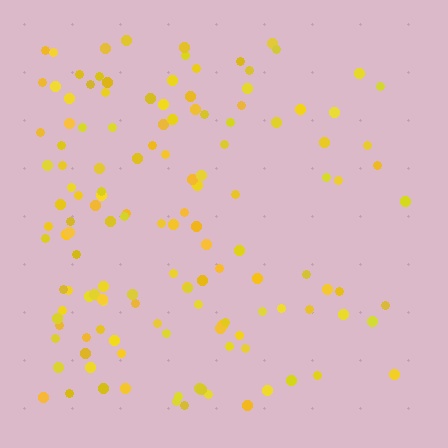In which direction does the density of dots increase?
From right to left, with the left side densest.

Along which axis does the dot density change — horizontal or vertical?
Horizontal.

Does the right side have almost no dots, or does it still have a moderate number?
Still a moderate number, just noticeably fewer than the left.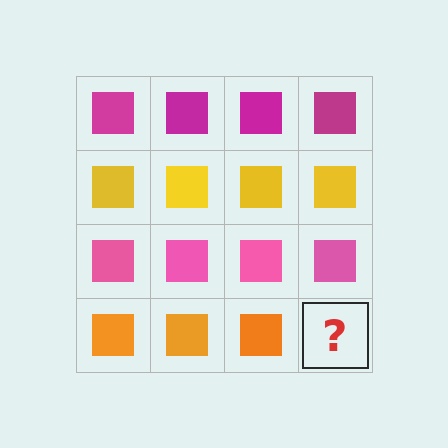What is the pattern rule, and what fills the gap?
The rule is that each row has a consistent color. The gap should be filled with an orange square.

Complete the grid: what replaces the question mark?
The question mark should be replaced with an orange square.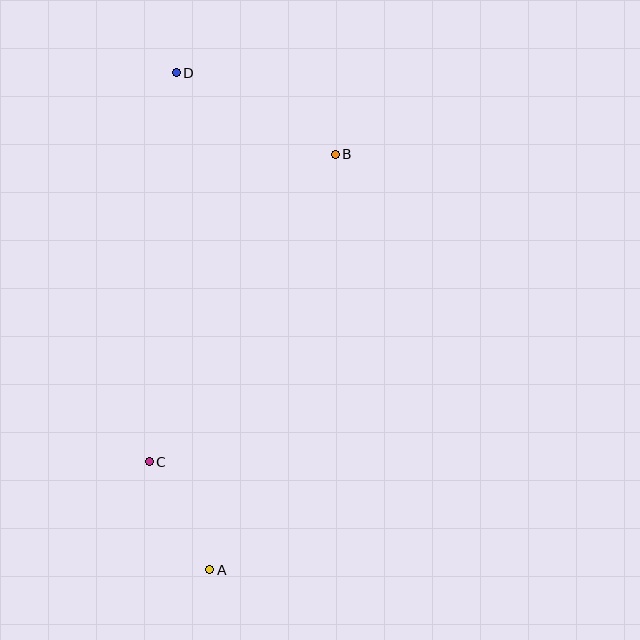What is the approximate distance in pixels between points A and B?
The distance between A and B is approximately 434 pixels.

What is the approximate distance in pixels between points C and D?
The distance between C and D is approximately 390 pixels.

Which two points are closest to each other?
Points A and C are closest to each other.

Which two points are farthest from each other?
Points A and D are farthest from each other.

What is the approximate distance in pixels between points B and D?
The distance between B and D is approximately 179 pixels.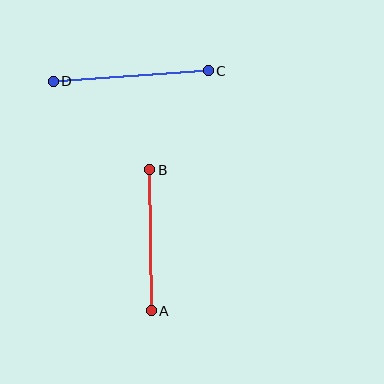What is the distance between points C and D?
The distance is approximately 155 pixels.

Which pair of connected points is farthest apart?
Points C and D are farthest apart.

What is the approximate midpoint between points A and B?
The midpoint is at approximately (151, 240) pixels.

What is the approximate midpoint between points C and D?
The midpoint is at approximately (131, 76) pixels.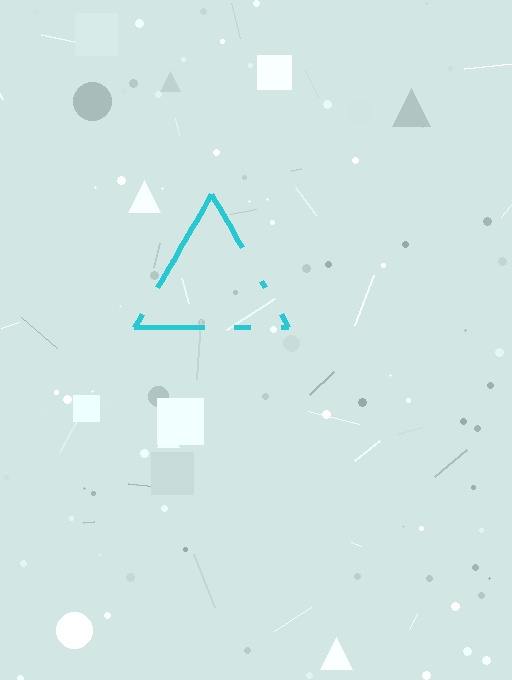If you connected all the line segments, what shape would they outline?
They would outline a triangle.